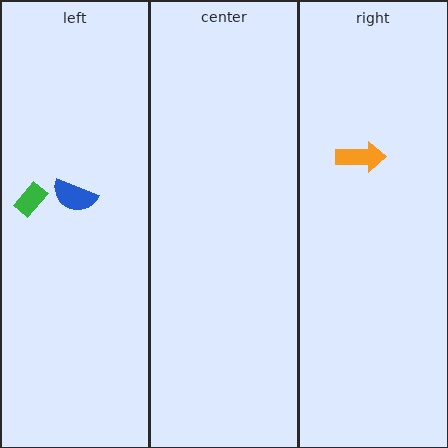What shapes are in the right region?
The orange arrow.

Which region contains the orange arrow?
The right region.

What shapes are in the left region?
The green rectangle, the blue semicircle.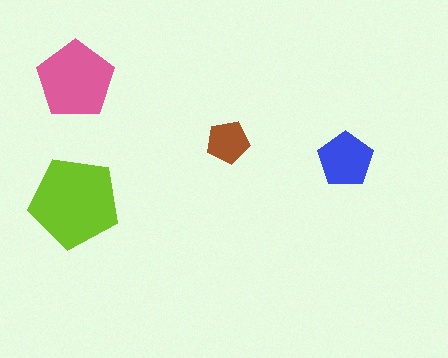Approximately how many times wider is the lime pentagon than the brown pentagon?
About 2 times wider.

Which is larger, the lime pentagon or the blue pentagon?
The lime one.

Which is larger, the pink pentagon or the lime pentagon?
The lime one.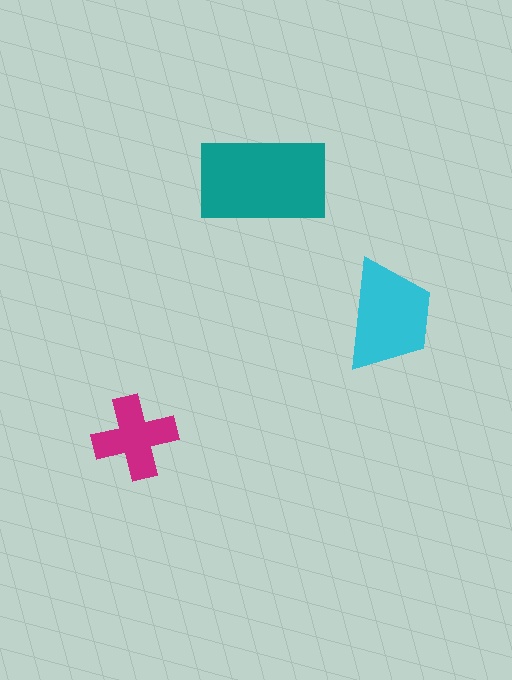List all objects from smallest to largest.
The magenta cross, the cyan trapezoid, the teal rectangle.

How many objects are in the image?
There are 3 objects in the image.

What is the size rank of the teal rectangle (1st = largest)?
1st.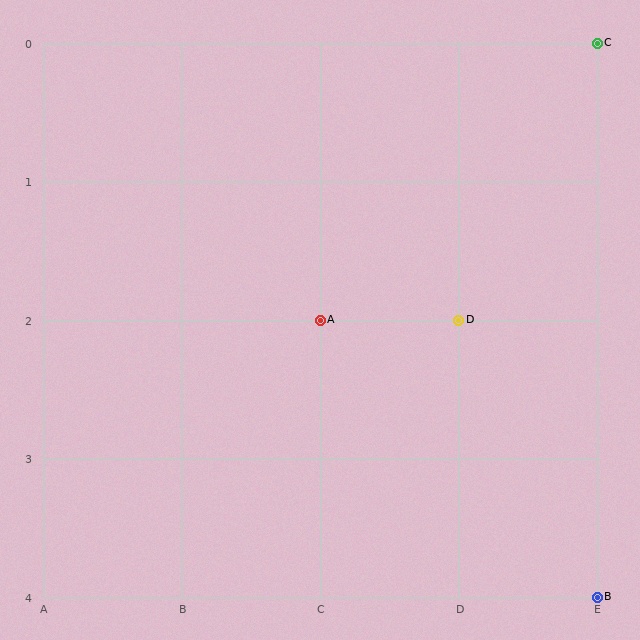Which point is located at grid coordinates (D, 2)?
Point D is at (D, 2).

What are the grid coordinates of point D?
Point D is at grid coordinates (D, 2).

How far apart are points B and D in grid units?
Points B and D are 1 column and 2 rows apart (about 2.2 grid units diagonally).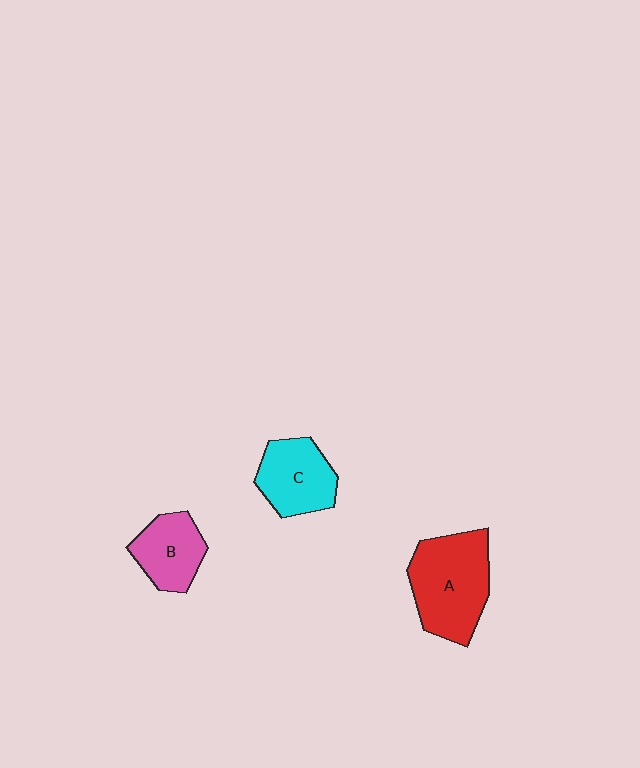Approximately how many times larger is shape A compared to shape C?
Approximately 1.5 times.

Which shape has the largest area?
Shape A (red).